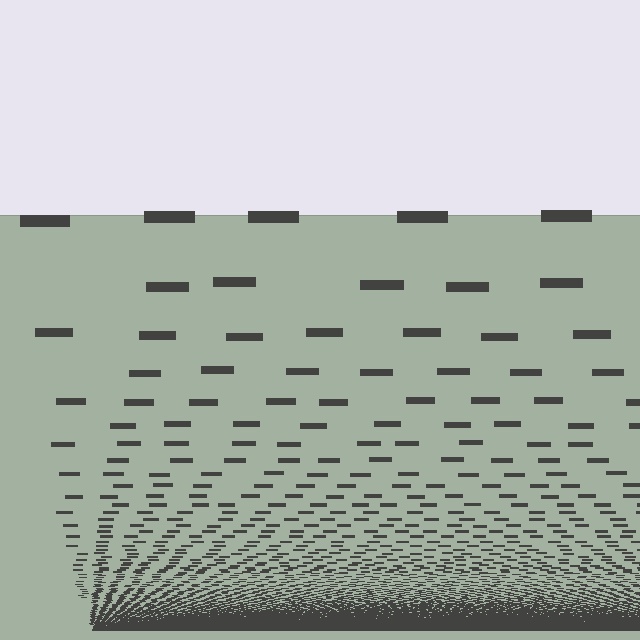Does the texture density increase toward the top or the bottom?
Density increases toward the bottom.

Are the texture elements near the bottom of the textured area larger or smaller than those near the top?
Smaller. The gradient is inverted — elements near the bottom are smaller and denser.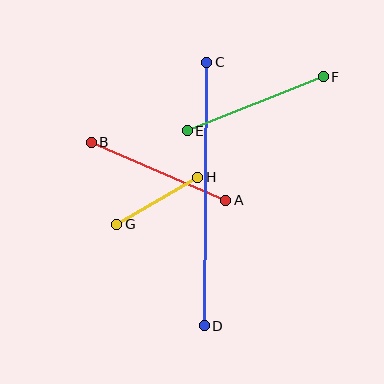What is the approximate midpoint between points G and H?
The midpoint is at approximately (157, 201) pixels.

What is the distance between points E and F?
The distance is approximately 146 pixels.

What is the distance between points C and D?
The distance is approximately 264 pixels.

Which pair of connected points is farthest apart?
Points C and D are farthest apart.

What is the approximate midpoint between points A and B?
The midpoint is at approximately (158, 171) pixels.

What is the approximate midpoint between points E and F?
The midpoint is at approximately (255, 104) pixels.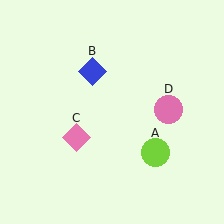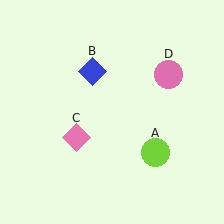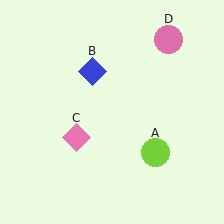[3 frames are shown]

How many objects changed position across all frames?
1 object changed position: pink circle (object D).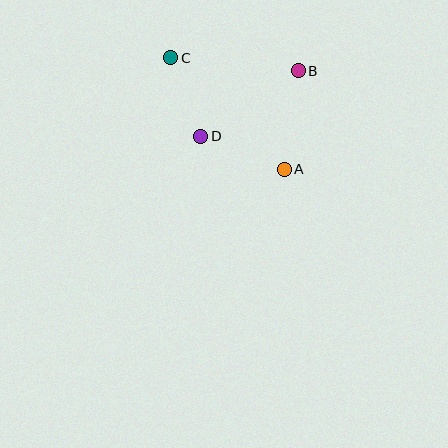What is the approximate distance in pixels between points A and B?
The distance between A and B is approximately 99 pixels.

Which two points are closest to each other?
Points C and D are closest to each other.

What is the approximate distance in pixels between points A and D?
The distance between A and D is approximately 90 pixels.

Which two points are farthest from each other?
Points A and C are farthest from each other.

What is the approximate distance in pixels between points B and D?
The distance between B and D is approximately 117 pixels.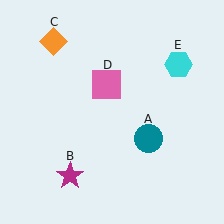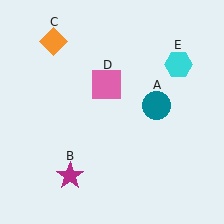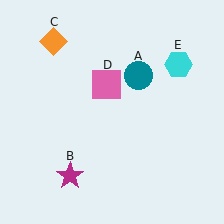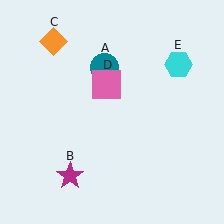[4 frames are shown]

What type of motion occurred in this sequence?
The teal circle (object A) rotated counterclockwise around the center of the scene.